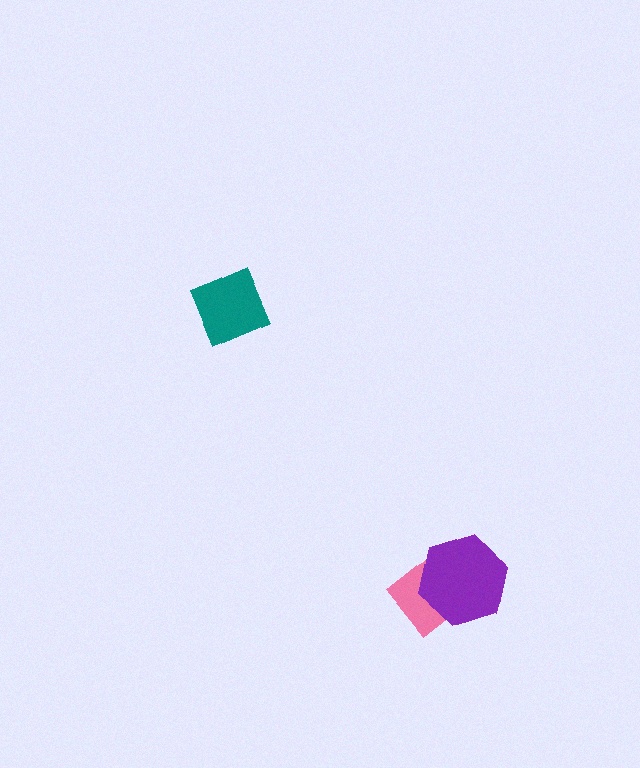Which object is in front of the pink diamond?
The purple hexagon is in front of the pink diamond.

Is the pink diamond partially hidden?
Yes, it is partially covered by another shape.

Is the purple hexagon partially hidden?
No, no other shape covers it.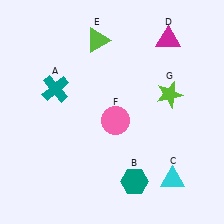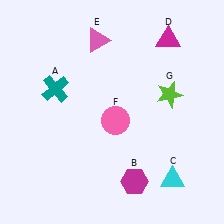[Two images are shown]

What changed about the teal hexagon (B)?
In Image 1, B is teal. In Image 2, it changed to magenta.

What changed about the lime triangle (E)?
In Image 1, E is lime. In Image 2, it changed to pink.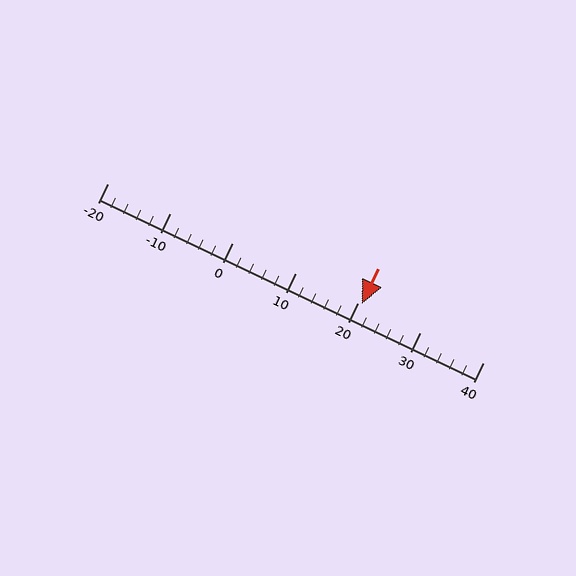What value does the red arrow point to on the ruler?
The red arrow points to approximately 21.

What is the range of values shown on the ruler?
The ruler shows values from -20 to 40.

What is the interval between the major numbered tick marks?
The major tick marks are spaced 10 units apart.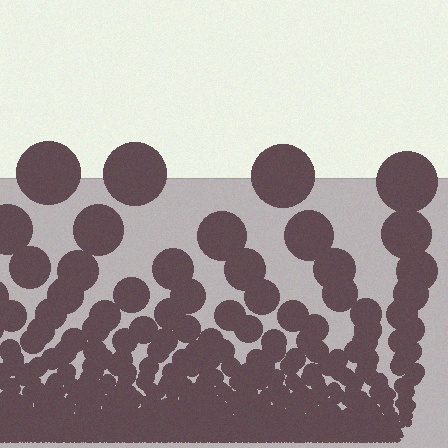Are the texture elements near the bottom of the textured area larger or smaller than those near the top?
Smaller. The gradient is inverted — elements near the bottom are smaller and denser.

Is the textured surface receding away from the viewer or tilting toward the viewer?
The surface appears to tilt toward the viewer. Texture elements get larger and sparser toward the top.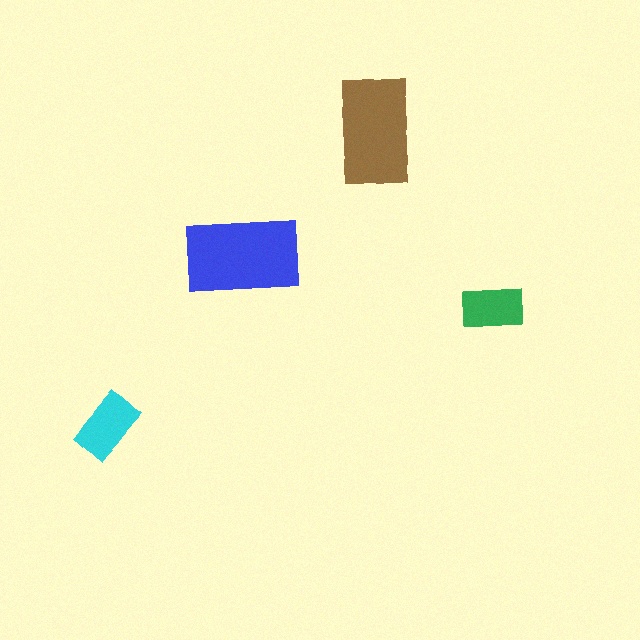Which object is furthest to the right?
The green rectangle is rightmost.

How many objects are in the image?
There are 4 objects in the image.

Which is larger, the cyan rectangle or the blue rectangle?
The blue one.